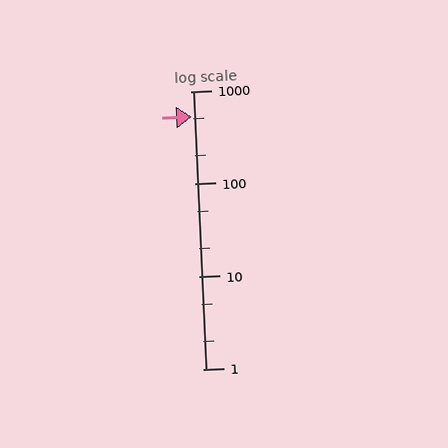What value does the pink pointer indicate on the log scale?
The pointer indicates approximately 530.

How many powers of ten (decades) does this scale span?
The scale spans 3 decades, from 1 to 1000.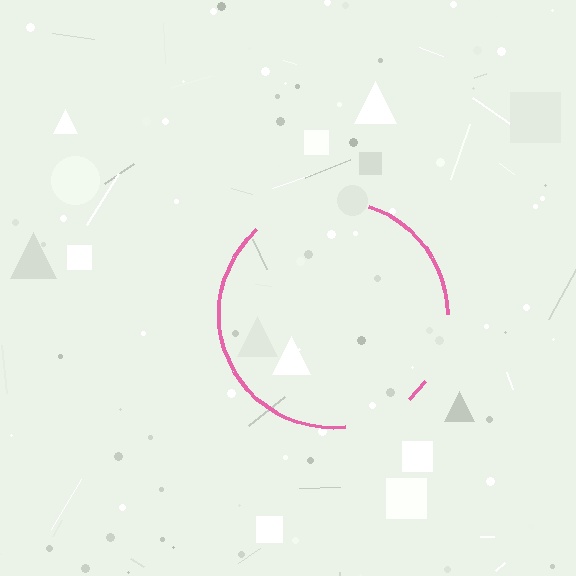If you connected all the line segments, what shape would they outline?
They would outline a circle.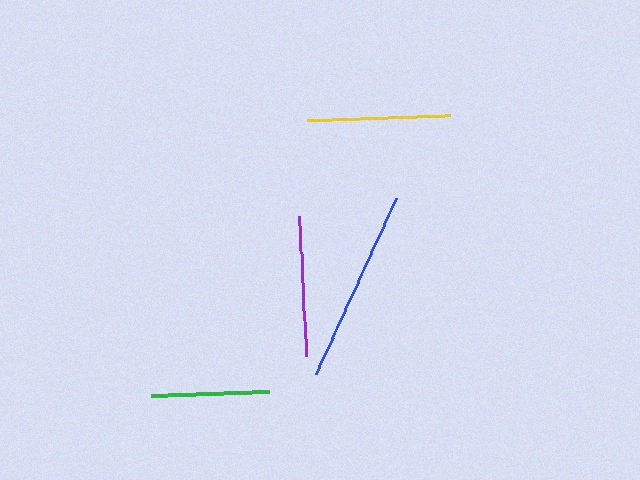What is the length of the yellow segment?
The yellow segment is approximately 143 pixels long.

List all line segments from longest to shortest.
From longest to shortest: blue, yellow, purple, green.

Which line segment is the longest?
The blue line is the longest at approximately 194 pixels.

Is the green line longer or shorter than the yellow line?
The yellow line is longer than the green line.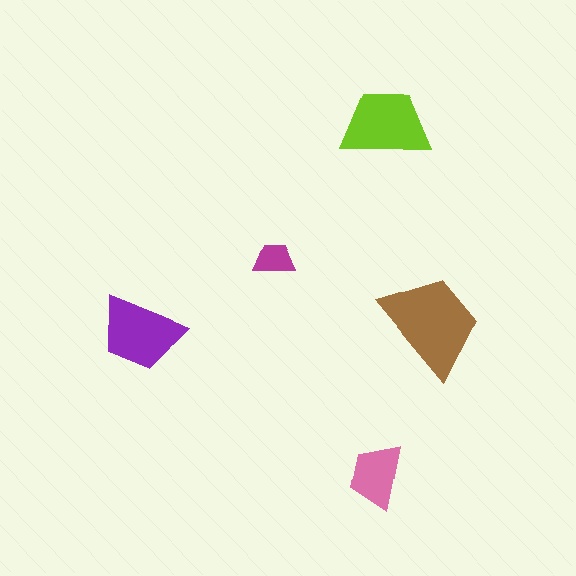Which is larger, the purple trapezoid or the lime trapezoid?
The lime one.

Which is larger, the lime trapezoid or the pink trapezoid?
The lime one.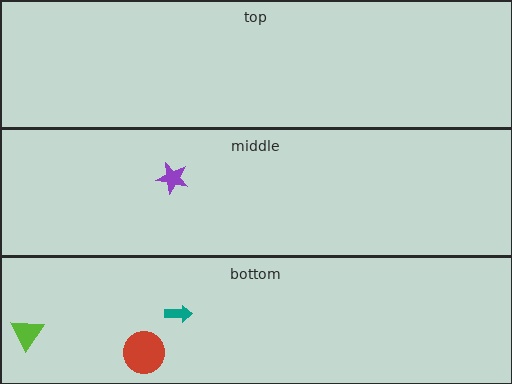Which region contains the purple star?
The middle region.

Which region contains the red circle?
The bottom region.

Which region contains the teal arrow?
The bottom region.